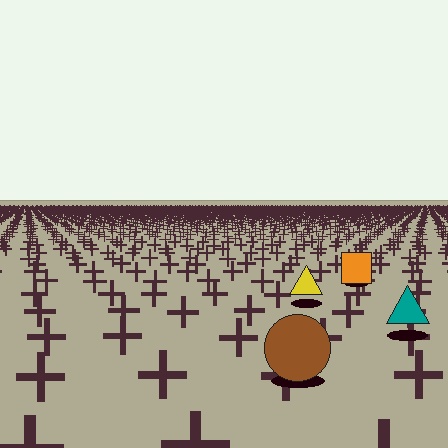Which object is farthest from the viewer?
The orange square is farthest from the viewer. It appears smaller and the ground texture around it is denser.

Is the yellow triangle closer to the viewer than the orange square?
Yes. The yellow triangle is closer — you can tell from the texture gradient: the ground texture is coarser near it.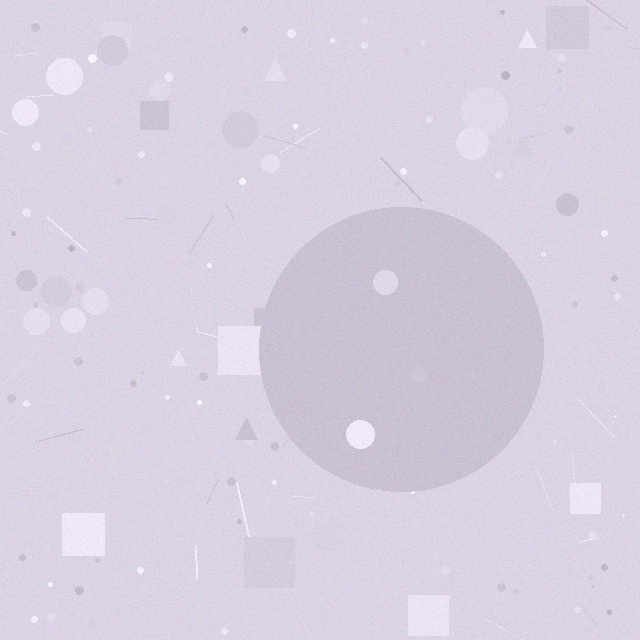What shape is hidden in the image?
A circle is hidden in the image.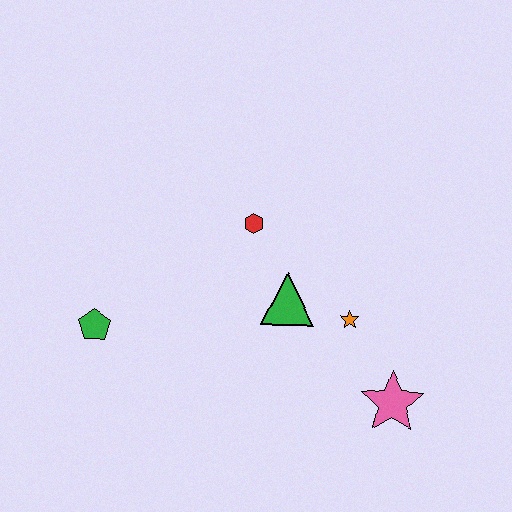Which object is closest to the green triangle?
The orange star is closest to the green triangle.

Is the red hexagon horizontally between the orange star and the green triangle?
No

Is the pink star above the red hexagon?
No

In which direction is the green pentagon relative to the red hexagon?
The green pentagon is to the left of the red hexagon.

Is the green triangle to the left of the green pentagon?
No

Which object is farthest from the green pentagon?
The pink star is farthest from the green pentagon.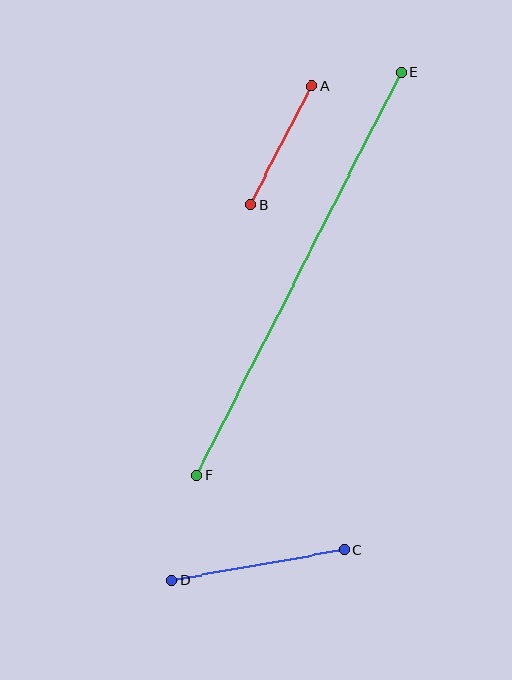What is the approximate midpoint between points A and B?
The midpoint is at approximately (281, 145) pixels.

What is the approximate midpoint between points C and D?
The midpoint is at approximately (258, 565) pixels.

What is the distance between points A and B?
The distance is approximately 133 pixels.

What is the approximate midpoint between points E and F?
The midpoint is at approximately (299, 274) pixels.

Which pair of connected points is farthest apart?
Points E and F are farthest apart.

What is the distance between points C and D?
The distance is approximately 175 pixels.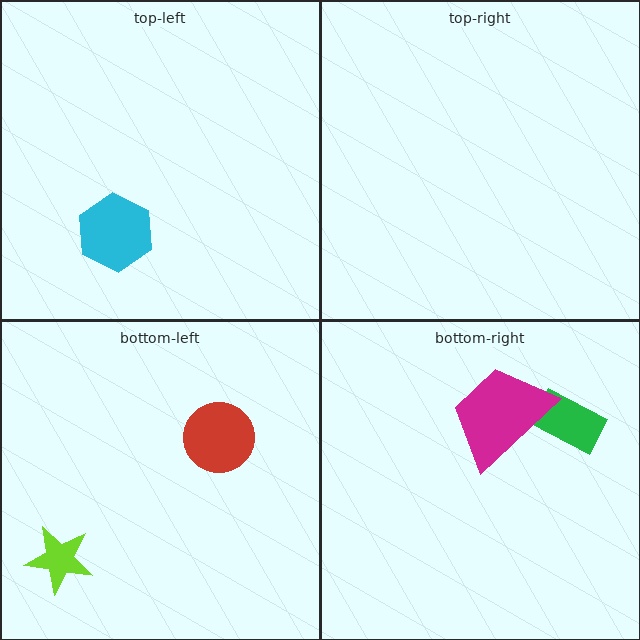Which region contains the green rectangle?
The bottom-right region.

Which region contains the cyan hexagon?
The top-left region.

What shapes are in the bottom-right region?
The green rectangle, the magenta trapezoid.